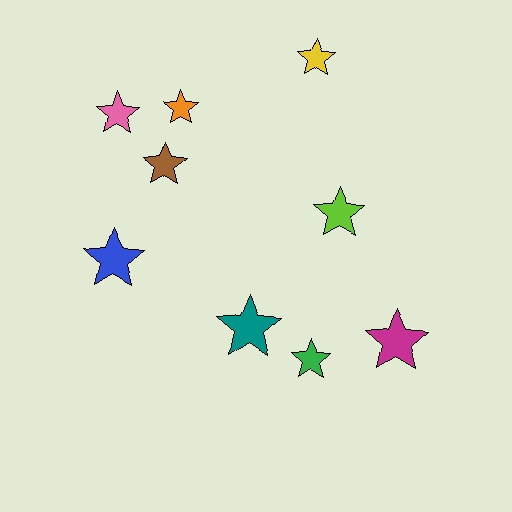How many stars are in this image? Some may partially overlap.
There are 9 stars.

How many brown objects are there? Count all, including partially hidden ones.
There is 1 brown object.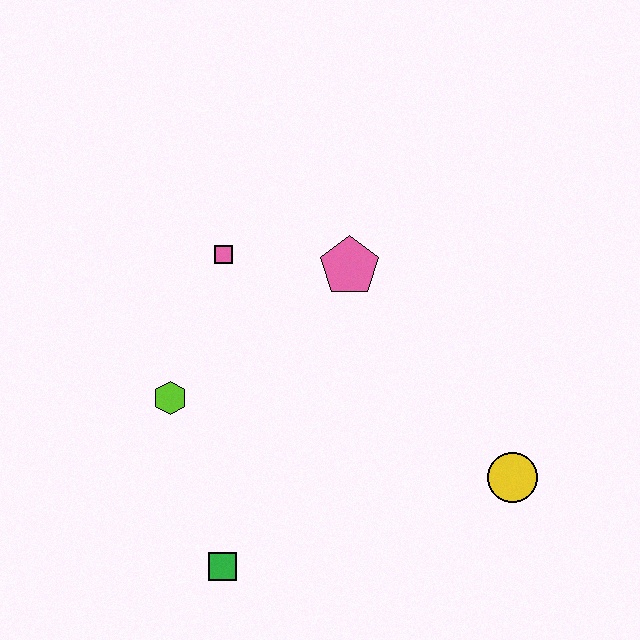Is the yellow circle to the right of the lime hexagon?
Yes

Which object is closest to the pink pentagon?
The pink square is closest to the pink pentagon.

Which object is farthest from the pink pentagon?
The green square is farthest from the pink pentagon.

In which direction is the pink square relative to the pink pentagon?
The pink square is to the left of the pink pentagon.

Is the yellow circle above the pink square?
No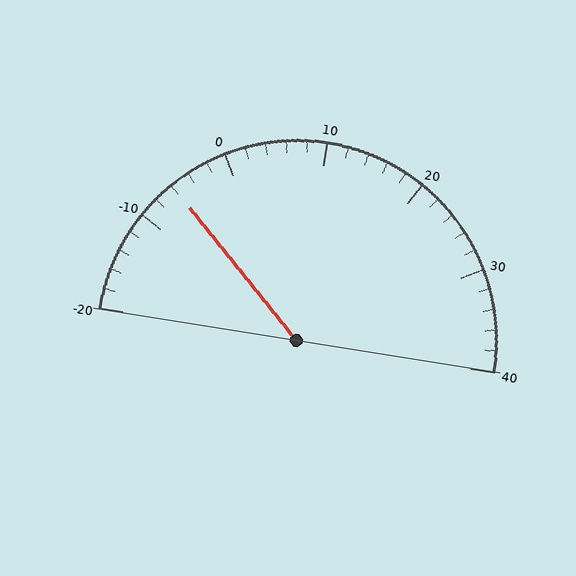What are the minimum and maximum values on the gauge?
The gauge ranges from -20 to 40.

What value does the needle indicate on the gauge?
The needle indicates approximately -6.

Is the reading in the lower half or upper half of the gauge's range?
The reading is in the lower half of the range (-20 to 40).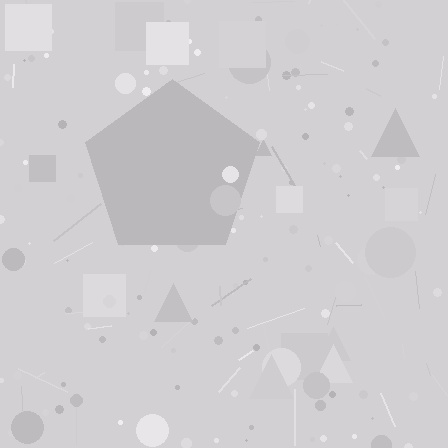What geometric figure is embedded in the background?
A pentagon is embedded in the background.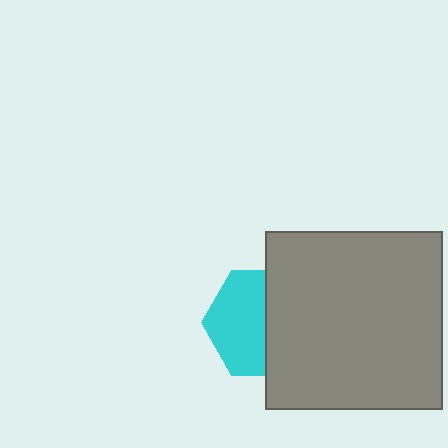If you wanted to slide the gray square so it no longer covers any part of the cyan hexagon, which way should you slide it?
Slide it right — that is the most direct way to separate the two shapes.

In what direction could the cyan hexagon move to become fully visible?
The cyan hexagon could move left. That would shift it out from behind the gray square entirely.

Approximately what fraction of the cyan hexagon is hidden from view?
Roughly 46% of the cyan hexagon is hidden behind the gray square.